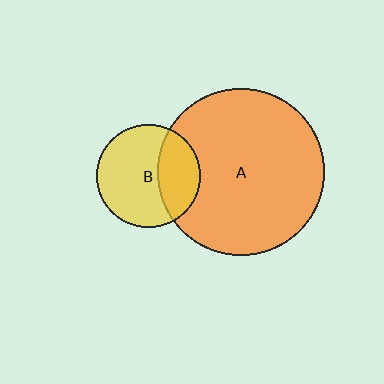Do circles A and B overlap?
Yes.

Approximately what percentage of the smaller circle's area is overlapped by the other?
Approximately 35%.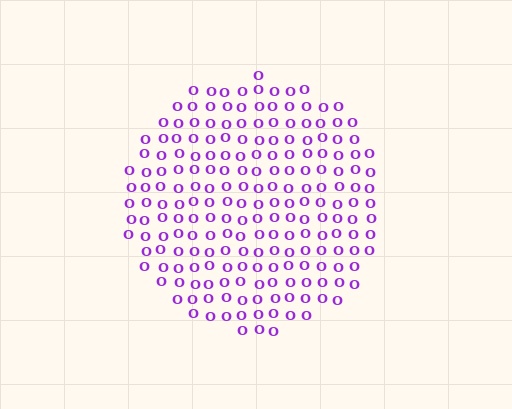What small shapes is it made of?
It is made of small letter O's.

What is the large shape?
The large shape is a circle.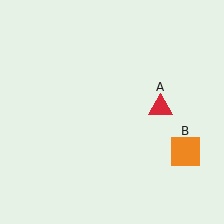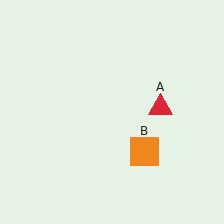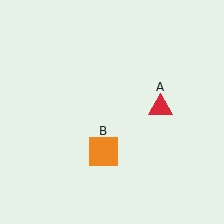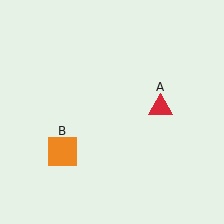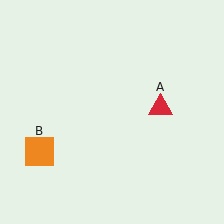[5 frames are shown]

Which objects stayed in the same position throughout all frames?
Red triangle (object A) remained stationary.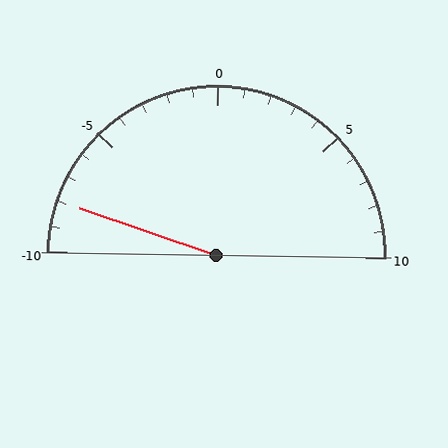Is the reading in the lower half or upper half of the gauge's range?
The reading is in the lower half of the range (-10 to 10).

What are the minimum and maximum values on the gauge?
The gauge ranges from -10 to 10.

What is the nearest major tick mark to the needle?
The nearest major tick mark is -10.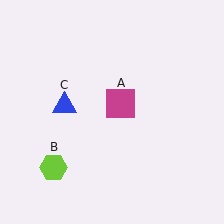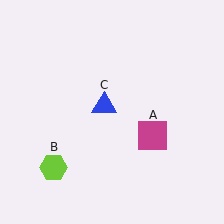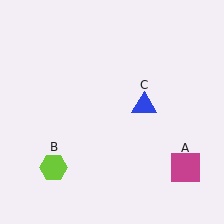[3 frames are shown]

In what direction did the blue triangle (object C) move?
The blue triangle (object C) moved right.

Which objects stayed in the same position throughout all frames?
Lime hexagon (object B) remained stationary.